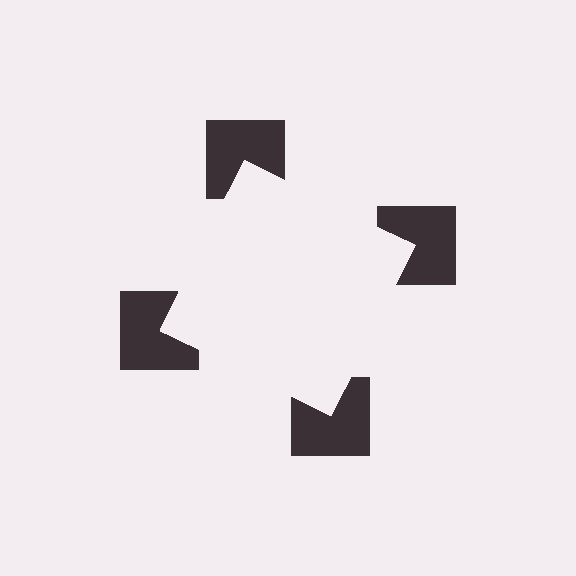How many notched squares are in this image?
There are 4 — one at each vertex of the illusory square.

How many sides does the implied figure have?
4 sides.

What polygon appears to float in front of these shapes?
An illusory square — its edges are inferred from the aligned wedge cuts in the notched squares, not physically drawn.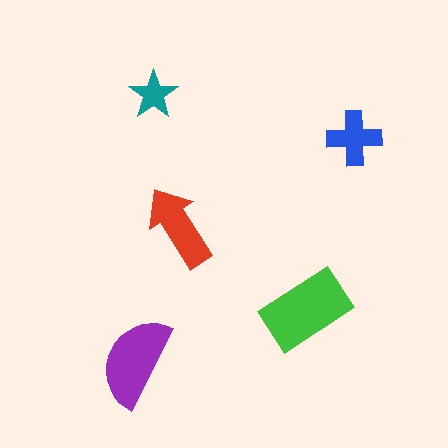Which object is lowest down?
The purple semicircle is bottommost.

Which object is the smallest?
The teal star.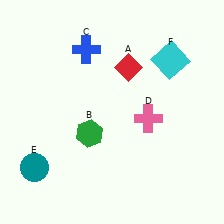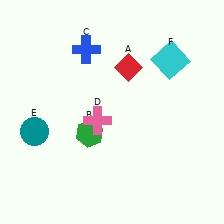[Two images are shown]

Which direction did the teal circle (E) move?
The teal circle (E) moved up.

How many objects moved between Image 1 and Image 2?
2 objects moved between the two images.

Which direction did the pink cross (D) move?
The pink cross (D) moved left.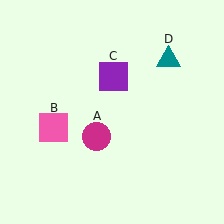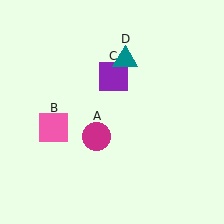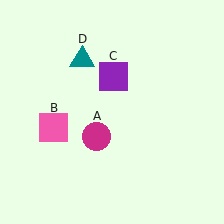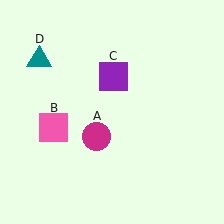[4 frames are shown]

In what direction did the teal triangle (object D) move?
The teal triangle (object D) moved left.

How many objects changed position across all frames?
1 object changed position: teal triangle (object D).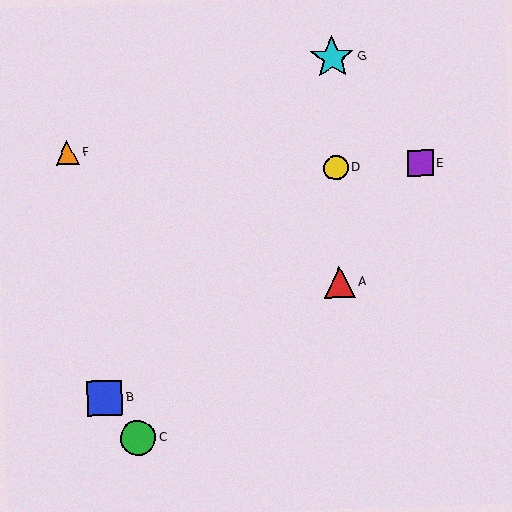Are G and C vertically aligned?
No, G is at x≈332 and C is at x≈138.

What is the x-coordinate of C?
Object C is at x≈138.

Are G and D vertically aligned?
Yes, both are at x≈332.